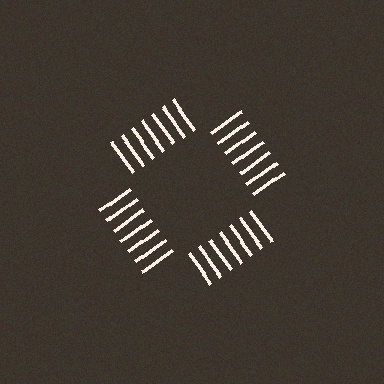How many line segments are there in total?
28 — 7 along each of the 4 edges.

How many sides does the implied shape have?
4 sides — the line-ends trace a square.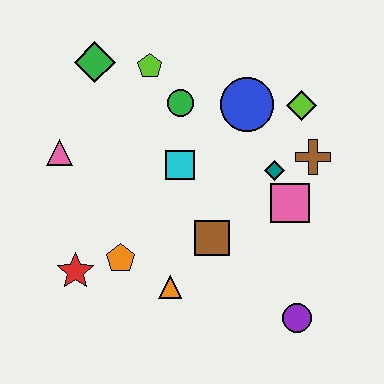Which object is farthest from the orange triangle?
The green diamond is farthest from the orange triangle.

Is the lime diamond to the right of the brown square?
Yes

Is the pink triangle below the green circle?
Yes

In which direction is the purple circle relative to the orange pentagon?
The purple circle is to the right of the orange pentagon.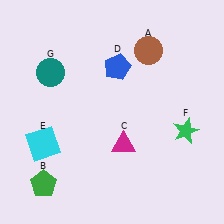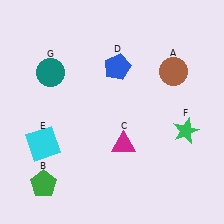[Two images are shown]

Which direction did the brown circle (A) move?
The brown circle (A) moved right.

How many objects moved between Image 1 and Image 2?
1 object moved between the two images.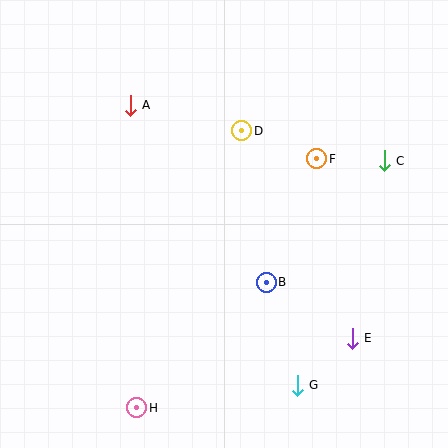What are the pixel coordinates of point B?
Point B is at (266, 282).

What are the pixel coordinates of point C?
Point C is at (384, 161).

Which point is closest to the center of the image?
Point B at (266, 282) is closest to the center.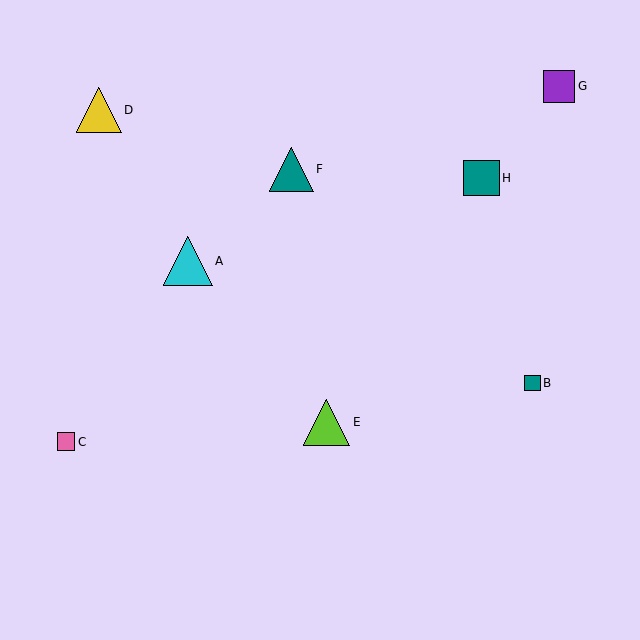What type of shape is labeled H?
Shape H is a teal square.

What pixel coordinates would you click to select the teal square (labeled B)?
Click at (532, 383) to select the teal square B.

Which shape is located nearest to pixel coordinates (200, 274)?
The cyan triangle (labeled A) at (188, 261) is nearest to that location.